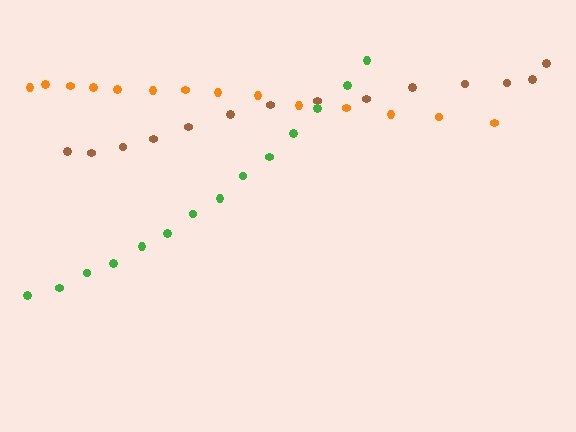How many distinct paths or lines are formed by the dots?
There are 3 distinct paths.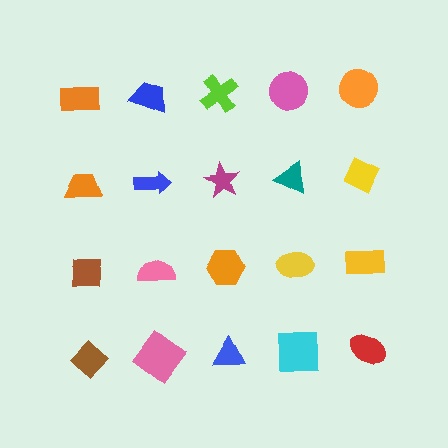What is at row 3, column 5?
A yellow rectangle.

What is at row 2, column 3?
A magenta star.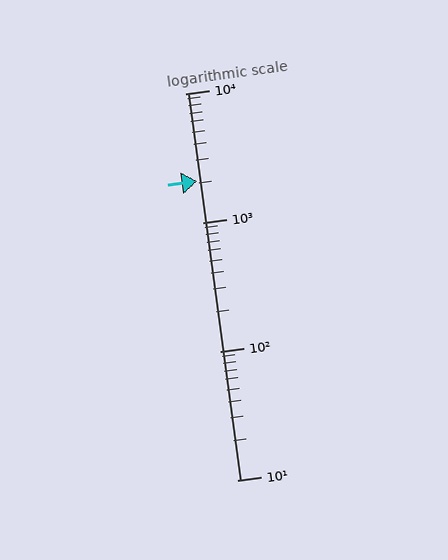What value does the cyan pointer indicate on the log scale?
The pointer indicates approximately 2100.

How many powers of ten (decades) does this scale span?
The scale spans 3 decades, from 10 to 10000.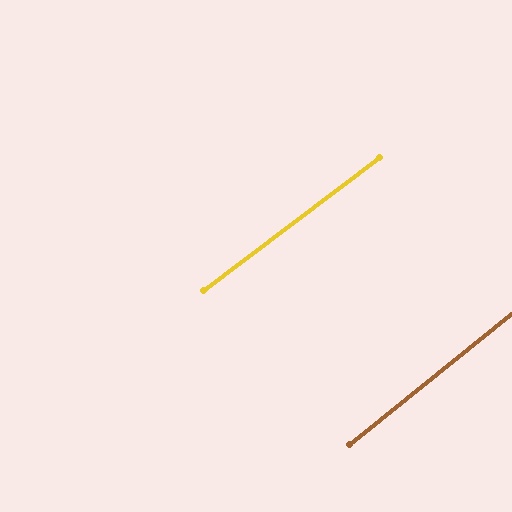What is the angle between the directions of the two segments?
Approximately 2 degrees.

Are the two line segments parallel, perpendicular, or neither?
Parallel — their directions differ by only 2.0°.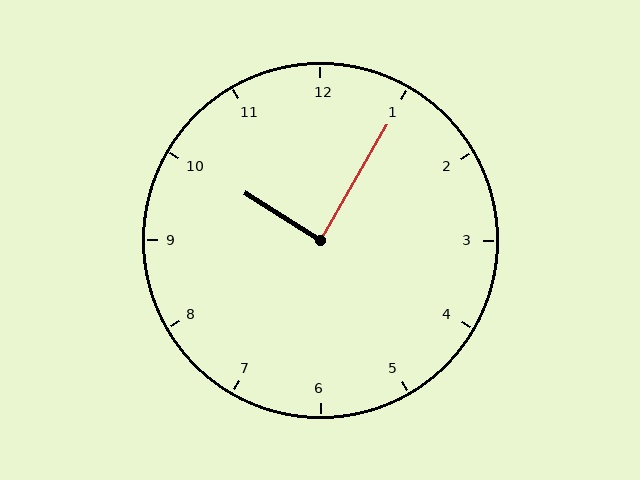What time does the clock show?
10:05.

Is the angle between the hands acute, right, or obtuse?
It is right.